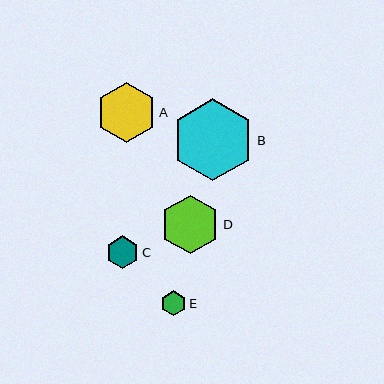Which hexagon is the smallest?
Hexagon E is the smallest with a size of approximately 25 pixels.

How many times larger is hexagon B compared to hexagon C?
Hexagon B is approximately 2.5 times the size of hexagon C.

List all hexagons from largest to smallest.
From largest to smallest: B, A, D, C, E.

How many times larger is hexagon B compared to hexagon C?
Hexagon B is approximately 2.5 times the size of hexagon C.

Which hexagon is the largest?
Hexagon B is the largest with a size of approximately 82 pixels.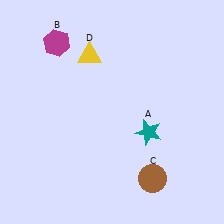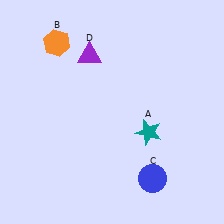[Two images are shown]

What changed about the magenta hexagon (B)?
In Image 1, B is magenta. In Image 2, it changed to orange.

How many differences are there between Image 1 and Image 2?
There are 3 differences between the two images.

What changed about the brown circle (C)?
In Image 1, C is brown. In Image 2, it changed to blue.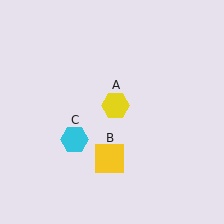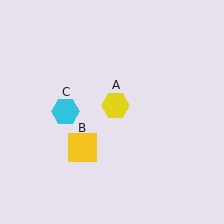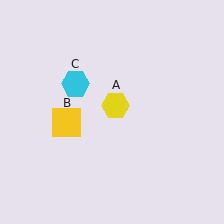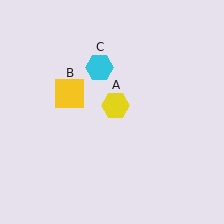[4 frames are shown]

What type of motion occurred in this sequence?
The yellow square (object B), cyan hexagon (object C) rotated clockwise around the center of the scene.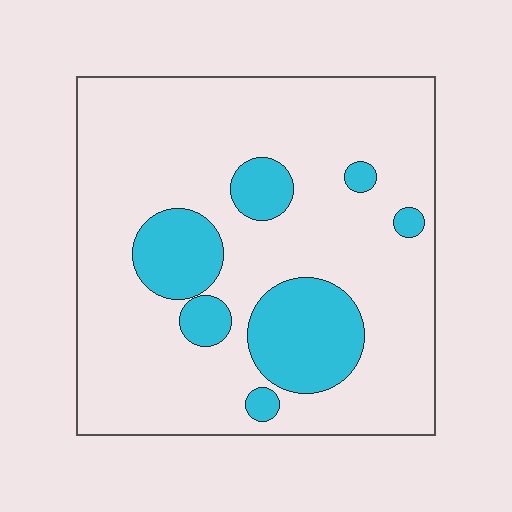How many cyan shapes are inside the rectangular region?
7.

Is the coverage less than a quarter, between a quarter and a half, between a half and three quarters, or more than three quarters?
Less than a quarter.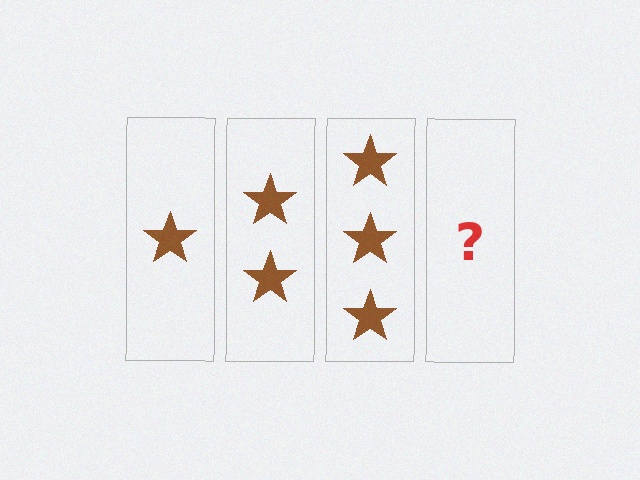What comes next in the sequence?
The next element should be 4 stars.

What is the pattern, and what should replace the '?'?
The pattern is that each step adds one more star. The '?' should be 4 stars.